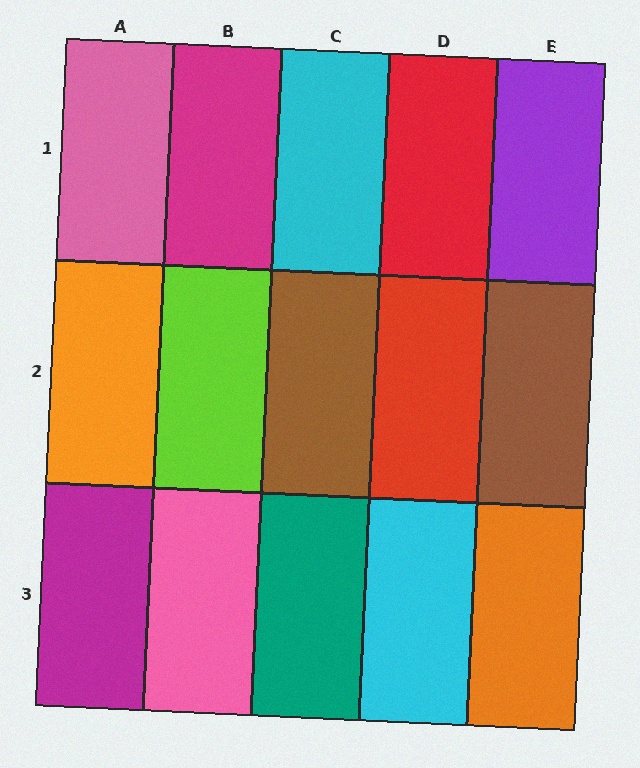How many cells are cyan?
2 cells are cyan.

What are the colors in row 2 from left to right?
Orange, lime, brown, red, brown.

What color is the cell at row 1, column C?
Cyan.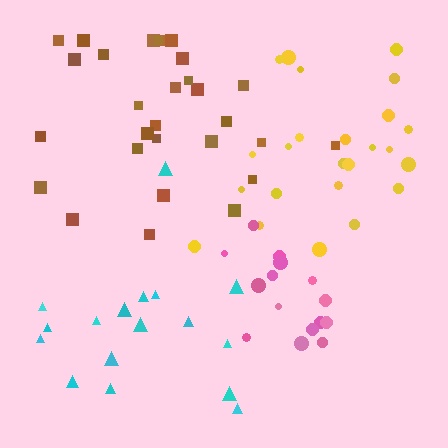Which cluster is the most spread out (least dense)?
Cyan.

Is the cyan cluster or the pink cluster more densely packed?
Pink.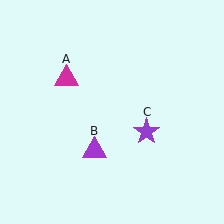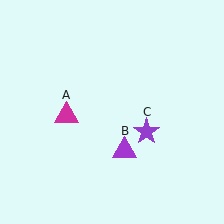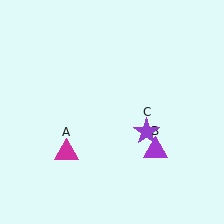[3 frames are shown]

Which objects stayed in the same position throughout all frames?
Purple star (object C) remained stationary.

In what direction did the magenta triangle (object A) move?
The magenta triangle (object A) moved down.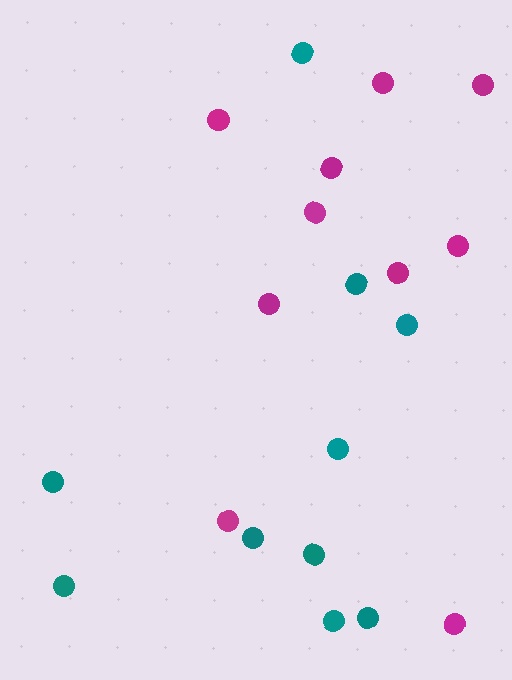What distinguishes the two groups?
There are 2 groups: one group of magenta circles (10) and one group of teal circles (10).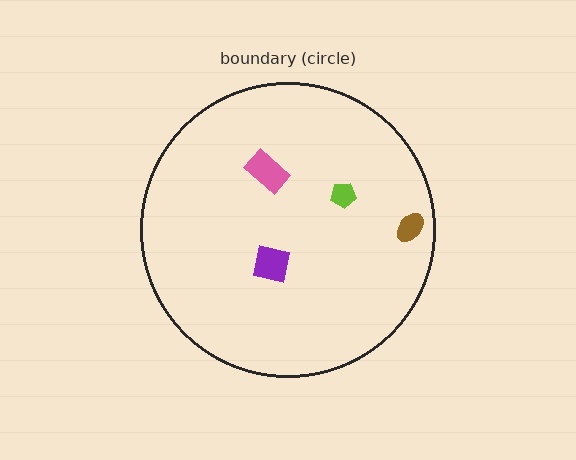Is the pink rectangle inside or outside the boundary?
Inside.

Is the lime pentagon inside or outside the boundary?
Inside.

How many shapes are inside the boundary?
4 inside, 0 outside.